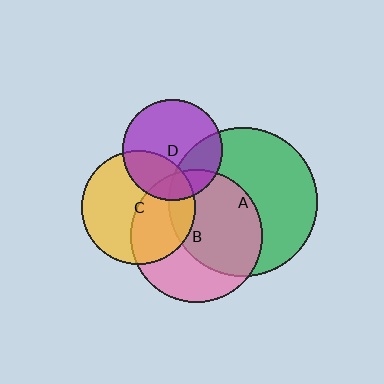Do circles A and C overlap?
Yes.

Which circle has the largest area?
Circle A (green).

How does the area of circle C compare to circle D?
Approximately 1.3 times.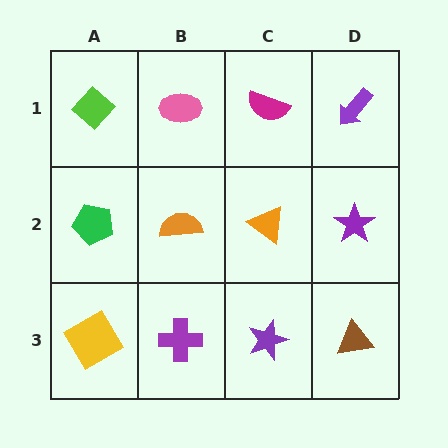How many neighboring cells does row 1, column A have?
2.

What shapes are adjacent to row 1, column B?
An orange semicircle (row 2, column B), a lime diamond (row 1, column A), a magenta semicircle (row 1, column C).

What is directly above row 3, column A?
A green pentagon.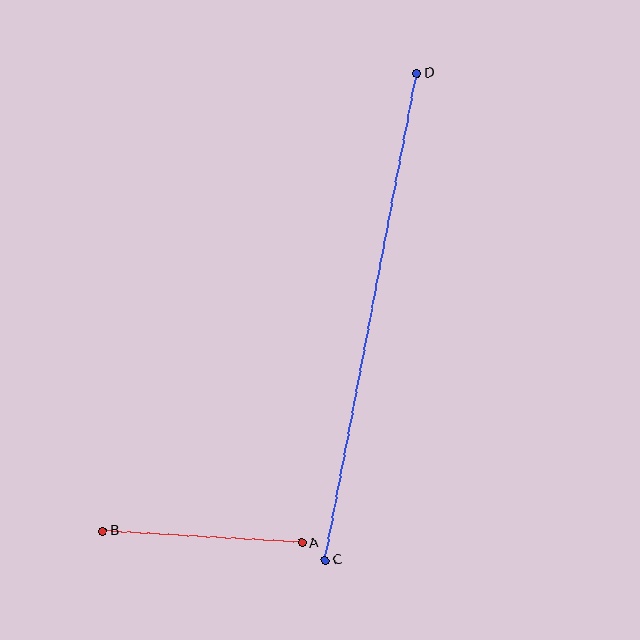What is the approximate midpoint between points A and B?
The midpoint is at approximately (202, 537) pixels.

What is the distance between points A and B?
The distance is approximately 199 pixels.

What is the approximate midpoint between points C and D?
The midpoint is at approximately (371, 317) pixels.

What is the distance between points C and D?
The distance is approximately 496 pixels.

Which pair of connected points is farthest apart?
Points C and D are farthest apart.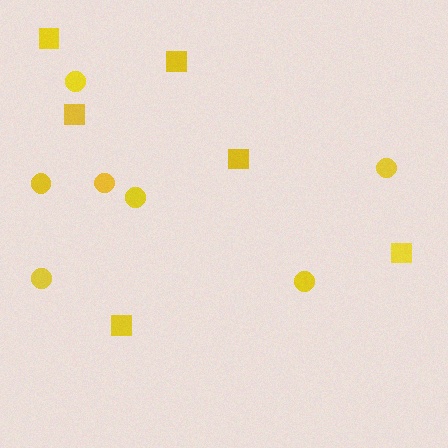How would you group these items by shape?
There are 2 groups: one group of circles (7) and one group of squares (6).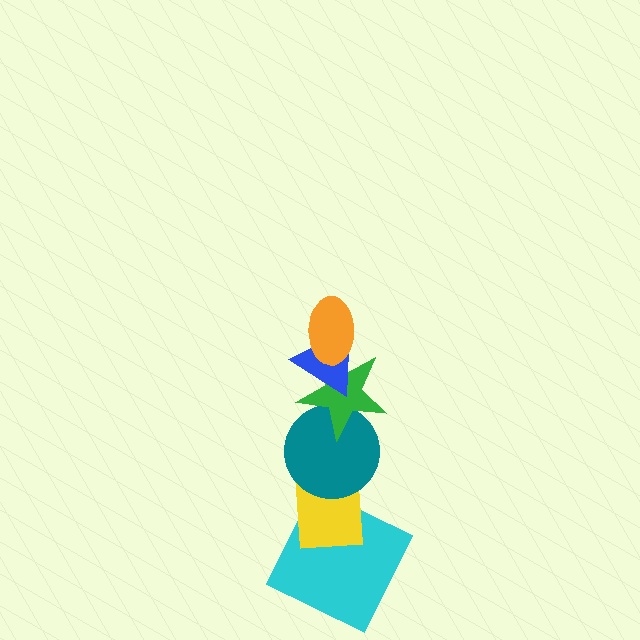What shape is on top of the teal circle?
The green star is on top of the teal circle.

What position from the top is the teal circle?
The teal circle is 4th from the top.